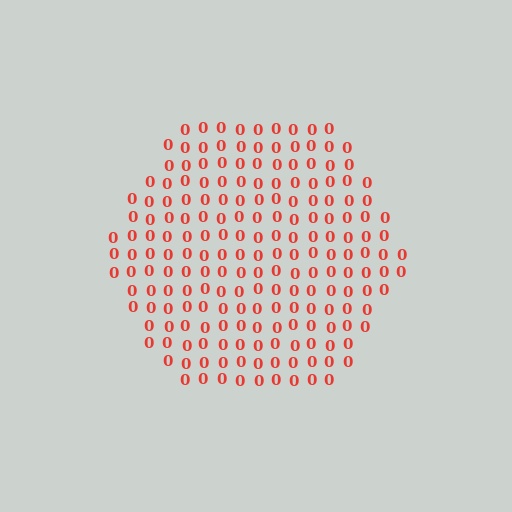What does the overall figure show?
The overall figure shows a hexagon.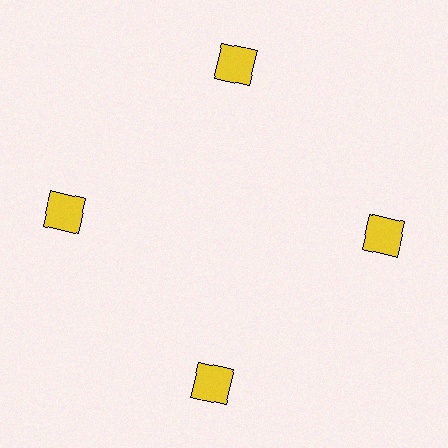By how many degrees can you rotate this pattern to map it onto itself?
The pattern maps onto itself every 90 degrees of rotation.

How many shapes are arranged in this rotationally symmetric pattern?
There are 4 shapes, arranged in 4 groups of 1.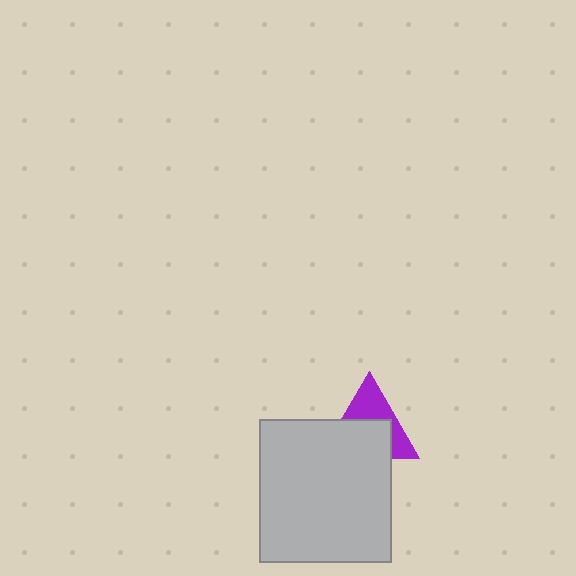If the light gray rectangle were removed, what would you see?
You would see the complete purple triangle.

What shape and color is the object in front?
The object in front is a light gray rectangle.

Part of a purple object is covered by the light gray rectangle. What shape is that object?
It is a triangle.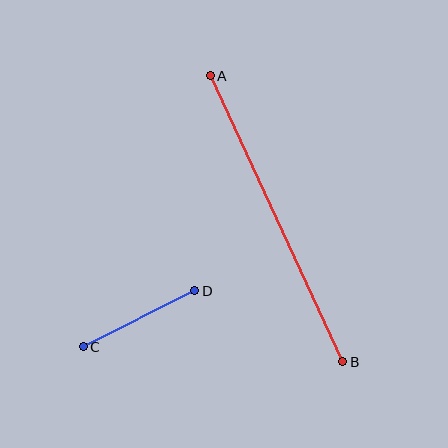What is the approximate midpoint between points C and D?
The midpoint is at approximately (139, 319) pixels.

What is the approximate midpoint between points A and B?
The midpoint is at approximately (276, 219) pixels.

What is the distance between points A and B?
The distance is approximately 315 pixels.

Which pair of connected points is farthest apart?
Points A and B are farthest apart.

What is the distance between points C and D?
The distance is approximately 125 pixels.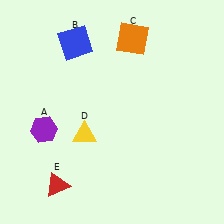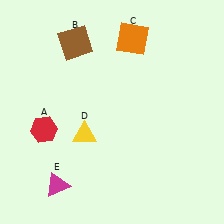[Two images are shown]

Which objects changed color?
A changed from purple to red. B changed from blue to brown. E changed from red to magenta.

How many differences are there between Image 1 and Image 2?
There are 3 differences between the two images.